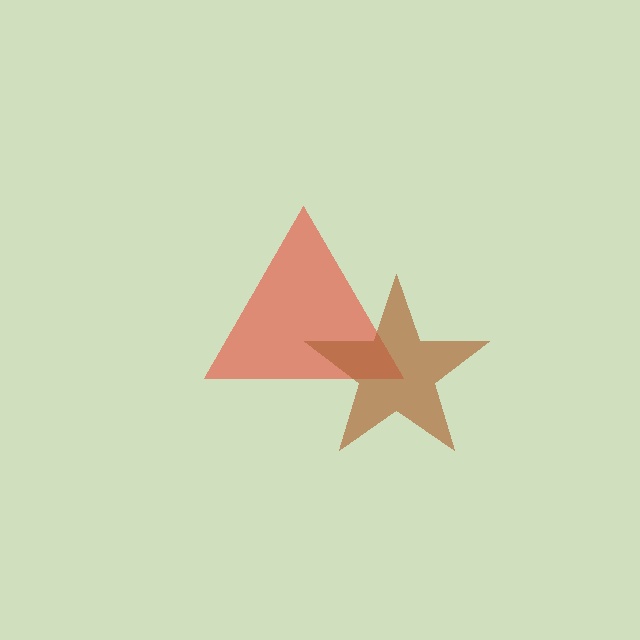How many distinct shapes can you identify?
There are 2 distinct shapes: a red triangle, a brown star.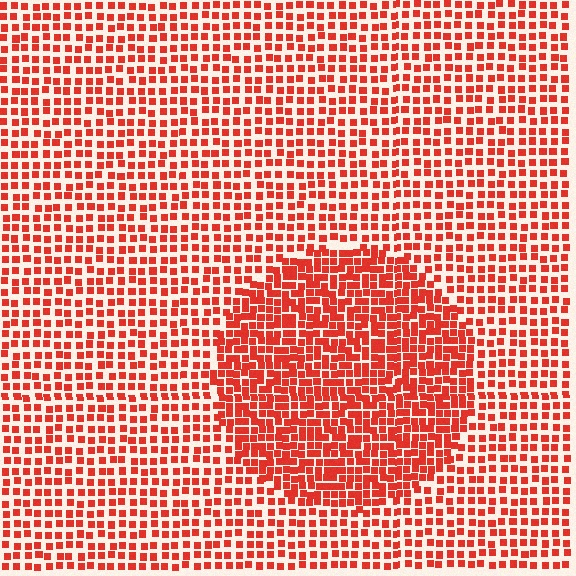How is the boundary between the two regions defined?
The boundary is defined by a change in element density (approximately 1.7x ratio). All elements are the same color, size, and shape.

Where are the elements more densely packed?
The elements are more densely packed inside the circle boundary.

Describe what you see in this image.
The image contains small red elements arranged at two different densities. A circle-shaped region is visible where the elements are more densely packed than the surrounding area.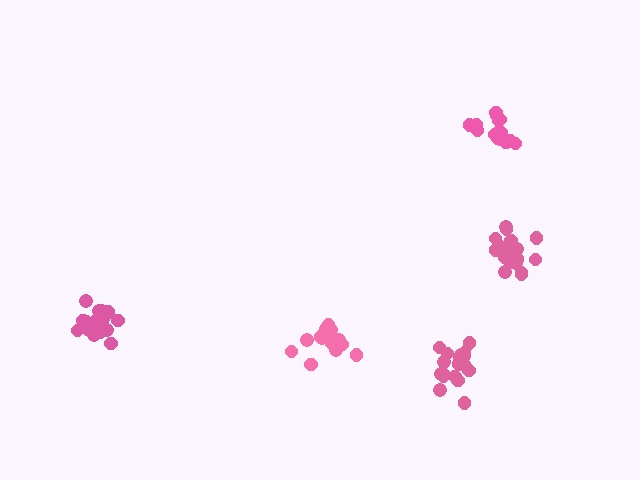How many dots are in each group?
Group 1: 15 dots, Group 2: 20 dots, Group 3: 18 dots, Group 4: 18 dots, Group 5: 18 dots (89 total).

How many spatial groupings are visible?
There are 5 spatial groupings.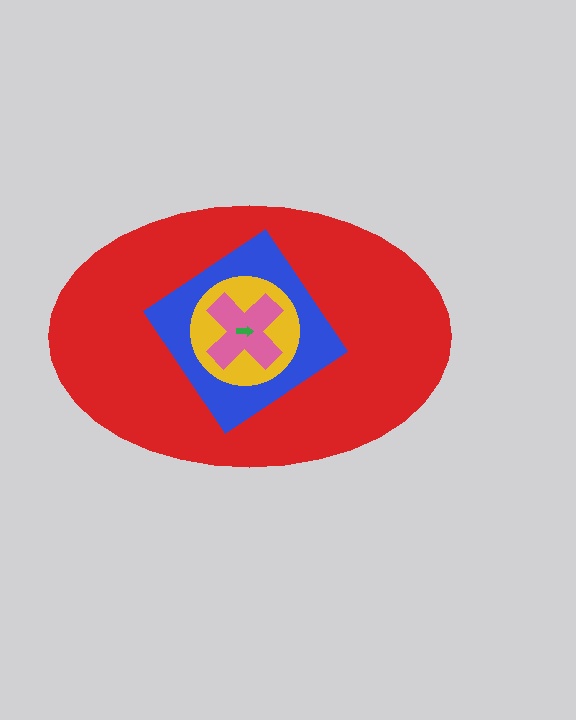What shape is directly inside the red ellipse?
The blue diamond.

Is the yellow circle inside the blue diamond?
Yes.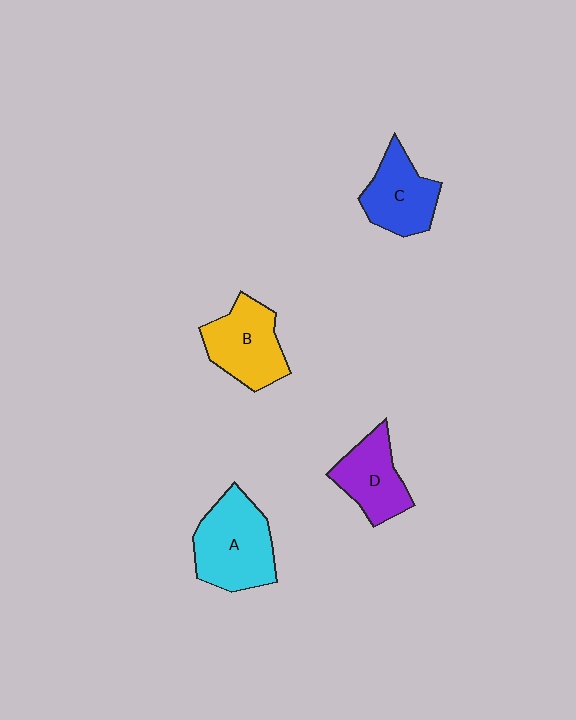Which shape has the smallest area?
Shape D (purple).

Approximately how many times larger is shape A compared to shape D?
Approximately 1.4 times.